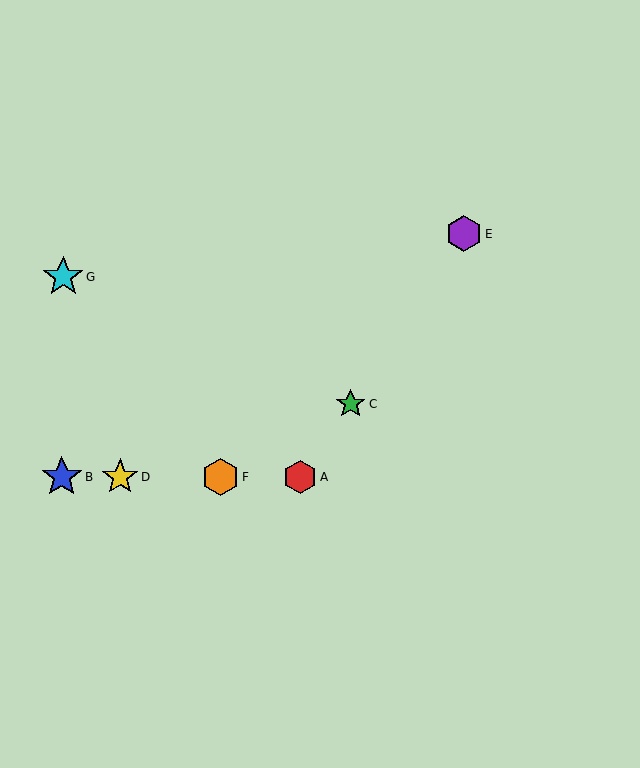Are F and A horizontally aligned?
Yes, both are at y≈477.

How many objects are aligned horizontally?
4 objects (A, B, D, F) are aligned horizontally.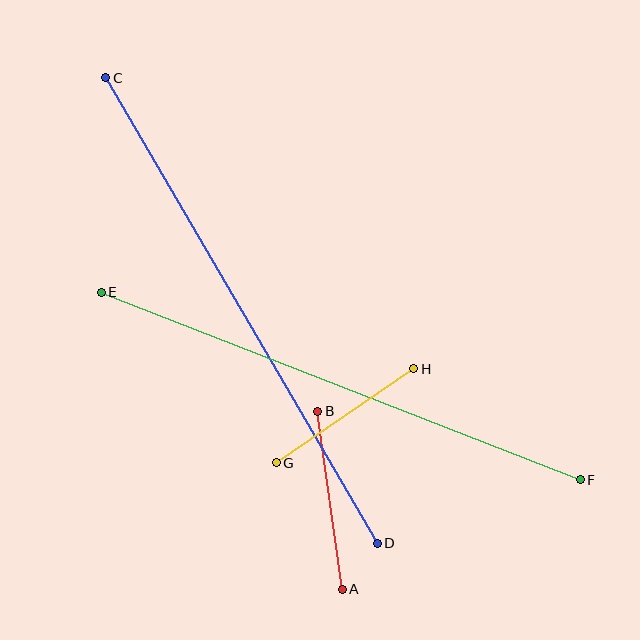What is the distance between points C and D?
The distance is approximately 539 pixels.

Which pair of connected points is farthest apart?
Points C and D are farthest apart.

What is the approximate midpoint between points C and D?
The midpoint is at approximately (242, 311) pixels.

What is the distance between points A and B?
The distance is approximately 180 pixels.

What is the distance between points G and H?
The distance is approximately 167 pixels.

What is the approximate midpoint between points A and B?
The midpoint is at approximately (330, 500) pixels.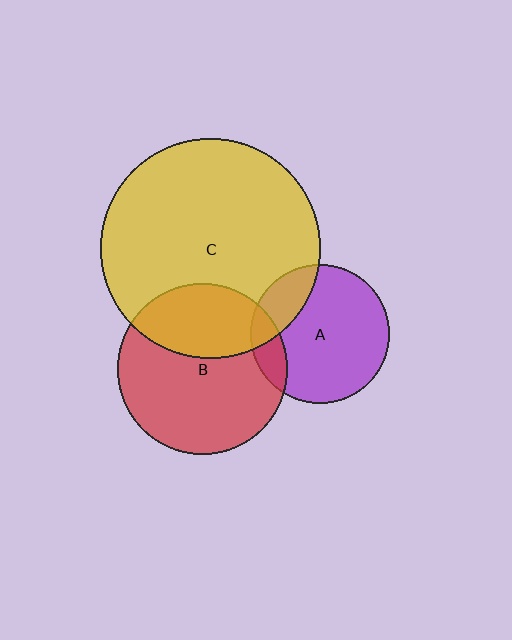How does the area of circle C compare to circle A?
Approximately 2.5 times.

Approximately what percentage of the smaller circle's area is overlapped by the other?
Approximately 35%.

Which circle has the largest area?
Circle C (yellow).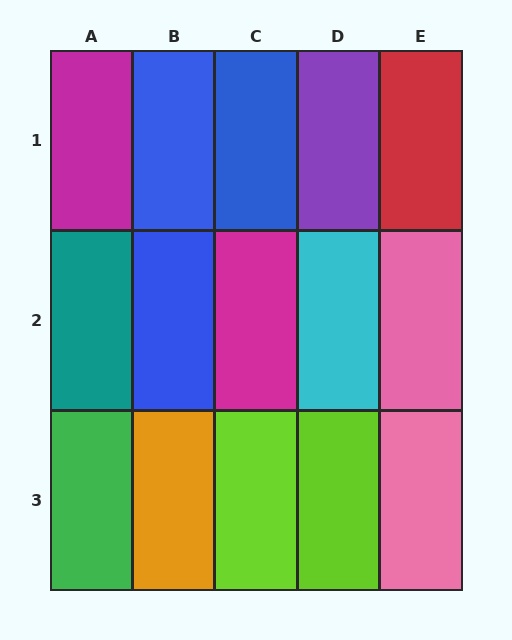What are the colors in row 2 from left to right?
Teal, blue, magenta, cyan, pink.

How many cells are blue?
3 cells are blue.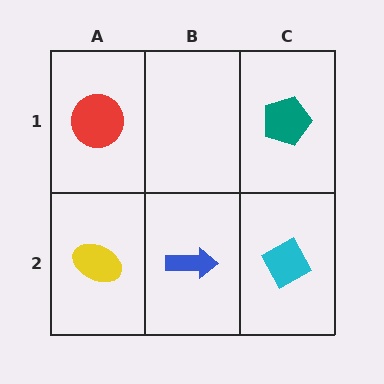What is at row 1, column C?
A teal pentagon.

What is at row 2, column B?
A blue arrow.